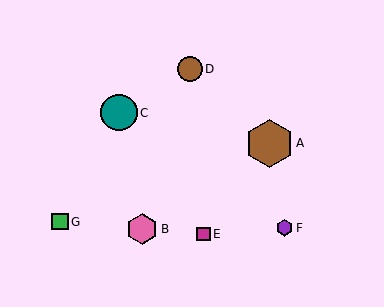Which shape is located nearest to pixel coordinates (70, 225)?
The green square (labeled G) at (60, 222) is nearest to that location.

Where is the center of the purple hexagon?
The center of the purple hexagon is at (284, 228).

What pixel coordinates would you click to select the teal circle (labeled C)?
Click at (119, 113) to select the teal circle C.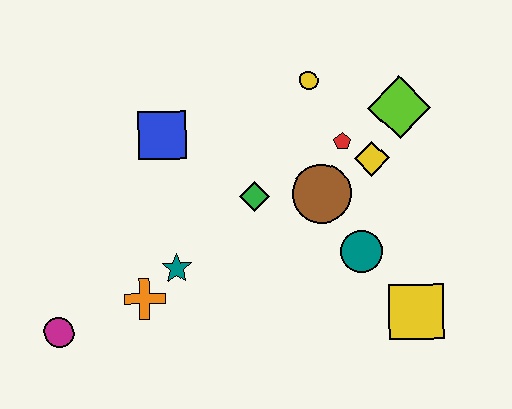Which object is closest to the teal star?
The orange cross is closest to the teal star.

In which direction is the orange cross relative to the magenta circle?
The orange cross is to the right of the magenta circle.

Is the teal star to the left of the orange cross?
No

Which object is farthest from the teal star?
The lime diamond is farthest from the teal star.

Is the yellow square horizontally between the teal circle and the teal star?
No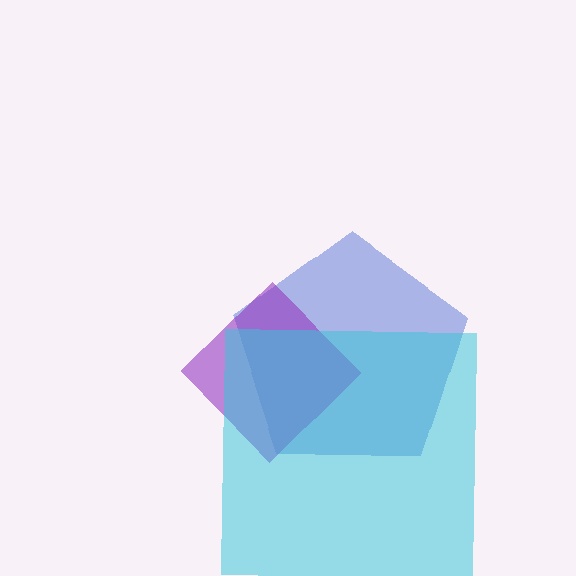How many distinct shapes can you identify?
There are 3 distinct shapes: a blue pentagon, a purple diamond, a cyan square.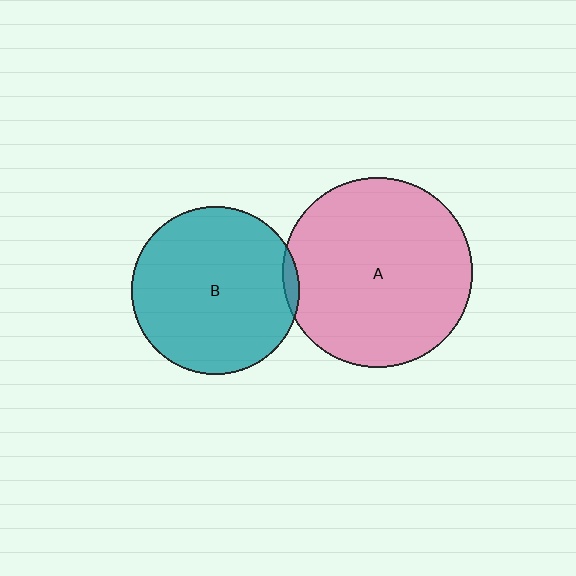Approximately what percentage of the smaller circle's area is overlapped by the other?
Approximately 5%.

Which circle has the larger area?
Circle A (pink).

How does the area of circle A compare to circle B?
Approximately 1.3 times.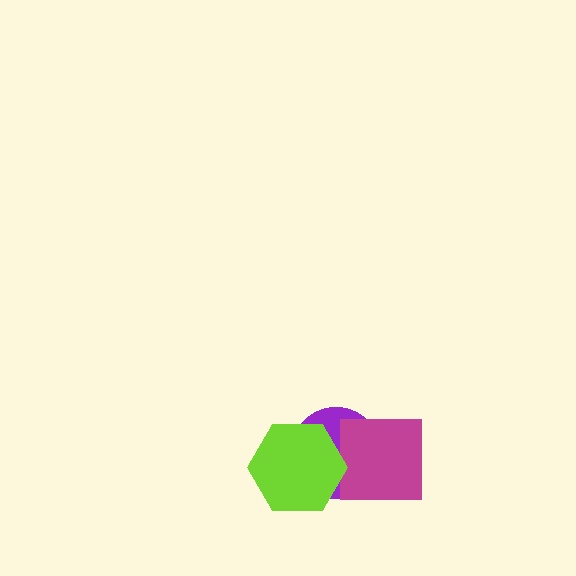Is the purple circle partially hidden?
Yes, it is partially covered by another shape.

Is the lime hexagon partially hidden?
No, no other shape covers it.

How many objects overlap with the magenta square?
1 object overlaps with the magenta square.